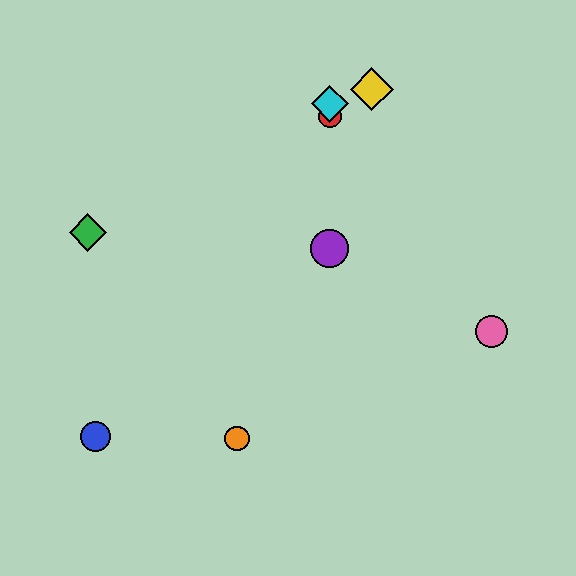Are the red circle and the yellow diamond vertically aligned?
No, the red circle is at x≈330 and the yellow diamond is at x≈372.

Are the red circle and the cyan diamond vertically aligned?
Yes, both are at x≈330.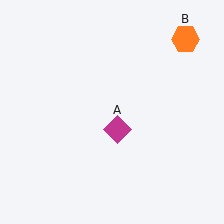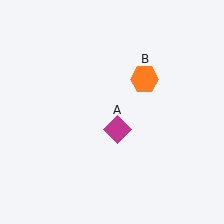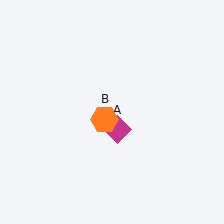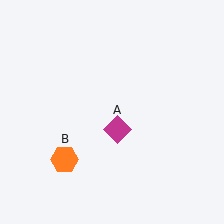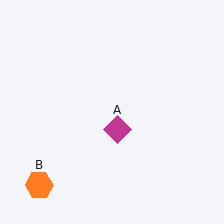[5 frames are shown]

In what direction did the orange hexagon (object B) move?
The orange hexagon (object B) moved down and to the left.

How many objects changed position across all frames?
1 object changed position: orange hexagon (object B).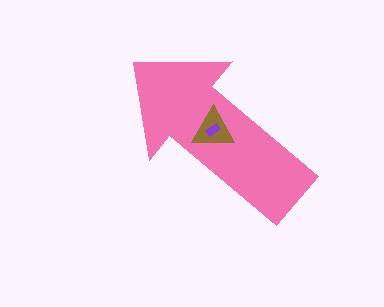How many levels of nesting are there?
3.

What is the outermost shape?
The pink arrow.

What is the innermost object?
The purple rectangle.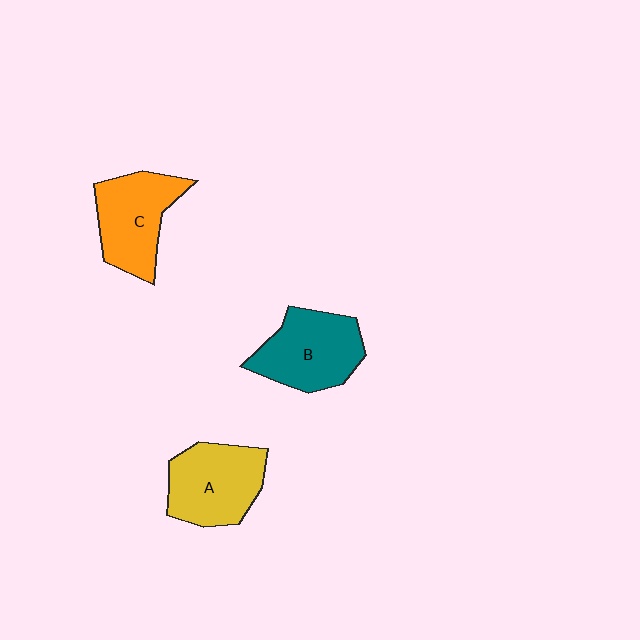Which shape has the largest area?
Shape B (teal).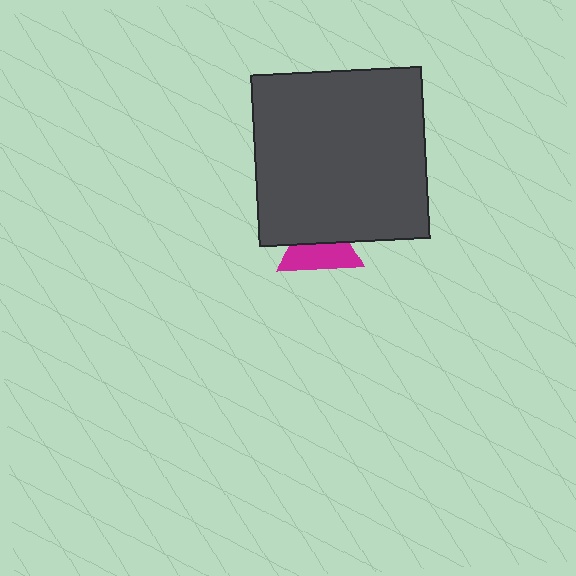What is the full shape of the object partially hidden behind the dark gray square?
The partially hidden object is a magenta triangle.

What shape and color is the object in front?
The object in front is a dark gray square.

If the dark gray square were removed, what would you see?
You would see the complete magenta triangle.